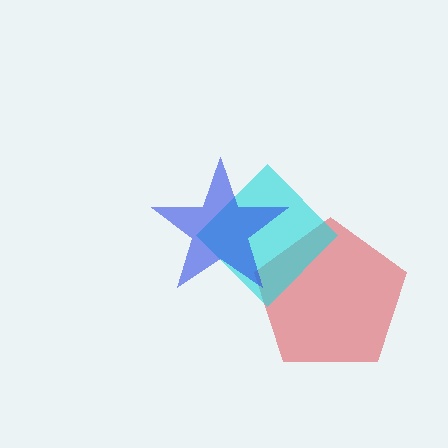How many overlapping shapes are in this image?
There are 3 overlapping shapes in the image.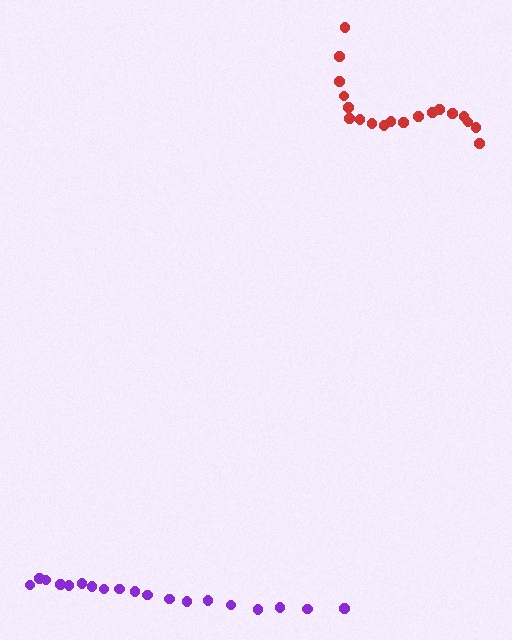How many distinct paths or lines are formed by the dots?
There are 2 distinct paths.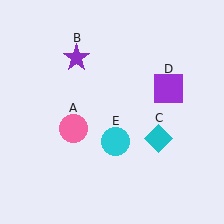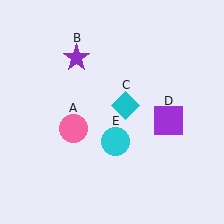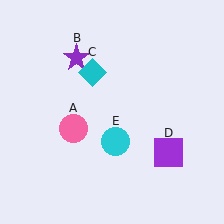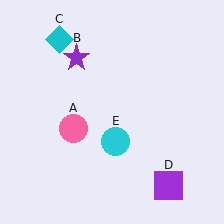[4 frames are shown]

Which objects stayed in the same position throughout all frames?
Pink circle (object A) and purple star (object B) and cyan circle (object E) remained stationary.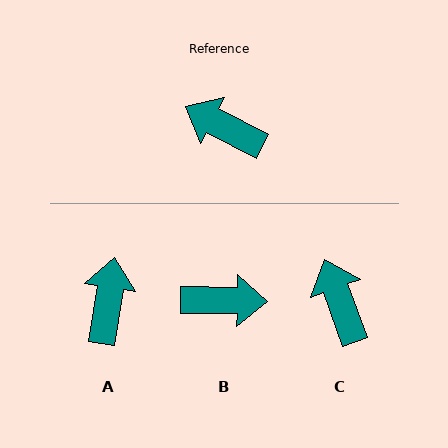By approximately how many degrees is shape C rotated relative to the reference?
Approximately 42 degrees clockwise.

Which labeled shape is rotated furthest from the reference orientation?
B, about 153 degrees away.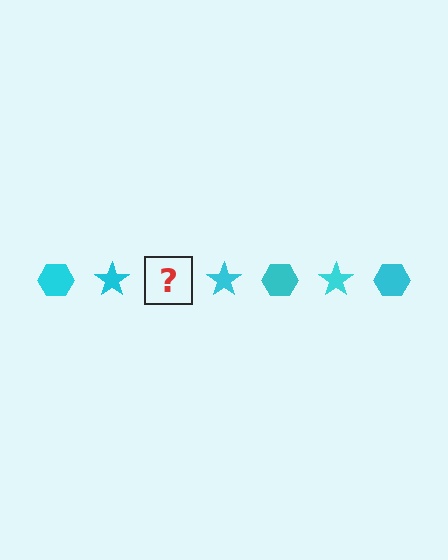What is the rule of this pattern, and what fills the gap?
The rule is that the pattern cycles through hexagon, star shapes in cyan. The gap should be filled with a cyan hexagon.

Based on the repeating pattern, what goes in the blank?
The blank should be a cyan hexagon.